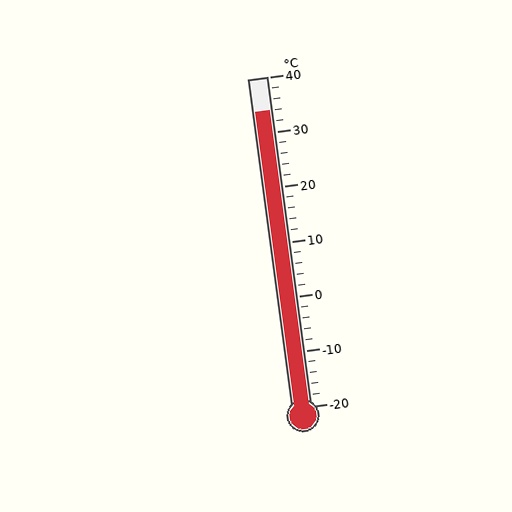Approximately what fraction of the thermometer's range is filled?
The thermometer is filled to approximately 90% of its range.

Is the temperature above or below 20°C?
The temperature is above 20°C.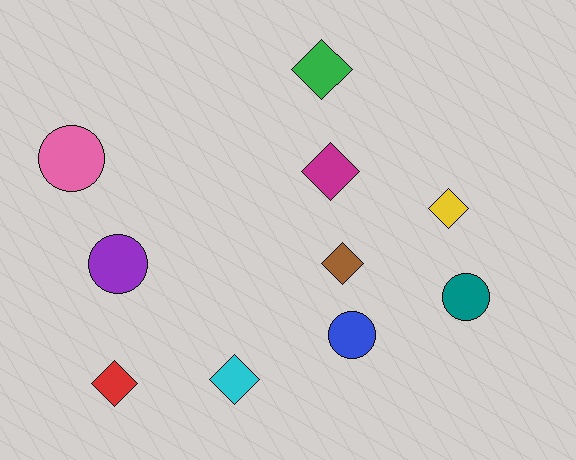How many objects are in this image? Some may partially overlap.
There are 10 objects.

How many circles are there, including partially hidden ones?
There are 4 circles.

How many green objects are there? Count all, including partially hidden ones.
There is 1 green object.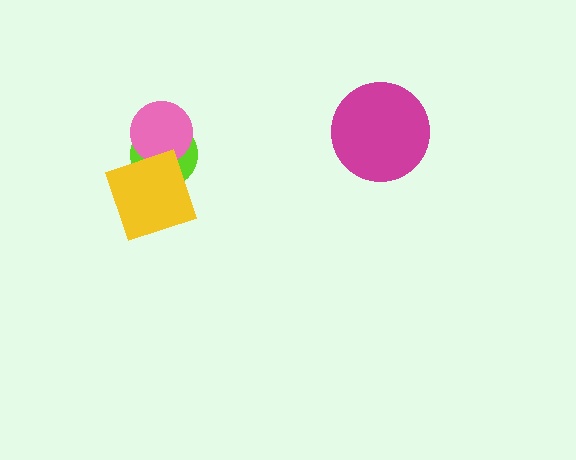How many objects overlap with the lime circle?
2 objects overlap with the lime circle.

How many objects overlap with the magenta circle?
0 objects overlap with the magenta circle.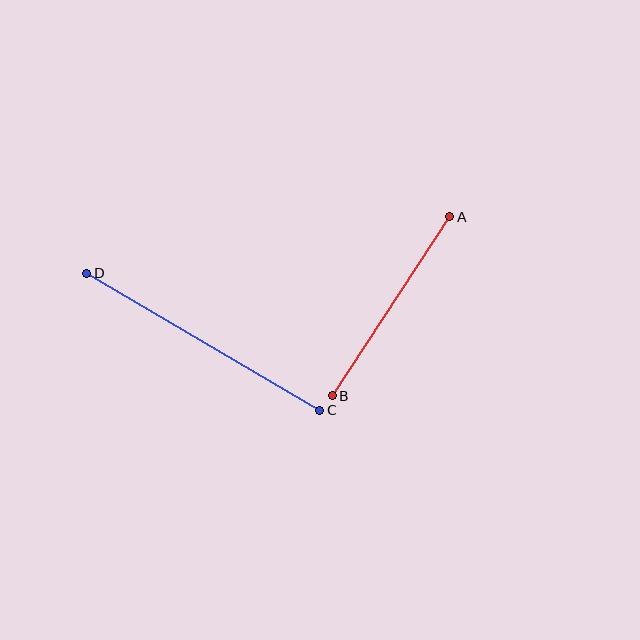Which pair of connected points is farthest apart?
Points C and D are farthest apart.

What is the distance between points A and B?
The distance is approximately 214 pixels.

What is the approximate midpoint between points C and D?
The midpoint is at approximately (203, 342) pixels.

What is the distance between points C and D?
The distance is approximately 270 pixels.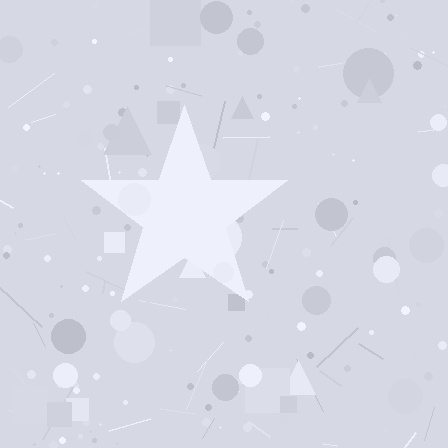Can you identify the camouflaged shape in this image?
The camouflaged shape is a star.